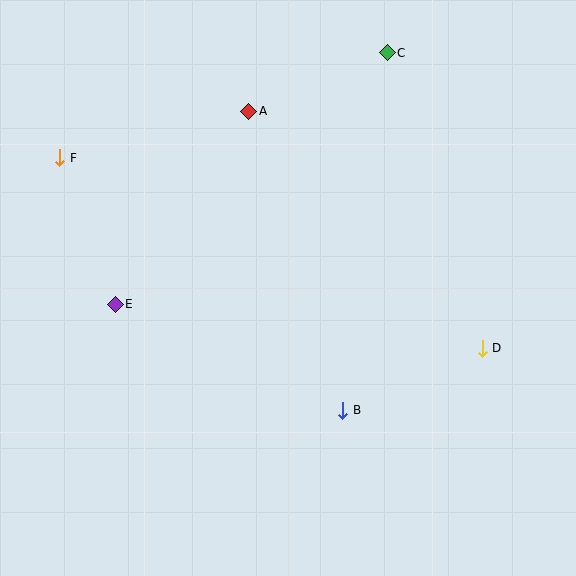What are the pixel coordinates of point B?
Point B is at (343, 410).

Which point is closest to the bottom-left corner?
Point E is closest to the bottom-left corner.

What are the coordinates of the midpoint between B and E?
The midpoint between B and E is at (229, 357).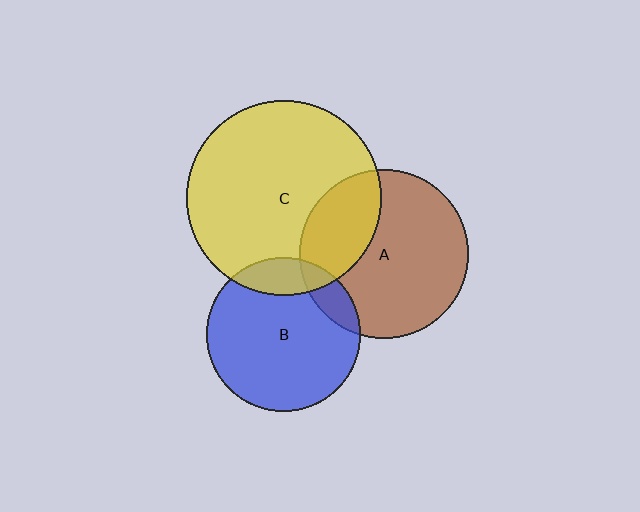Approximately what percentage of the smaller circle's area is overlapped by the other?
Approximately 30%.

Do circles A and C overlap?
Yes.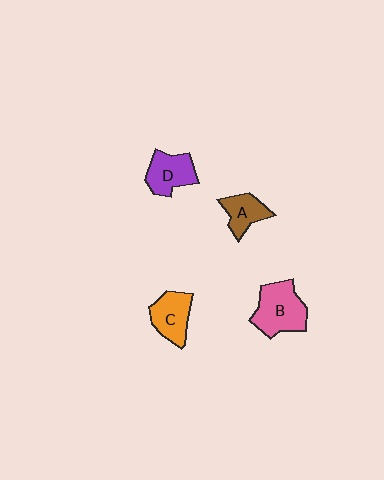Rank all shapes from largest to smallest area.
From largest to smallest: B (pink), C (orange), D (purple), A (brown).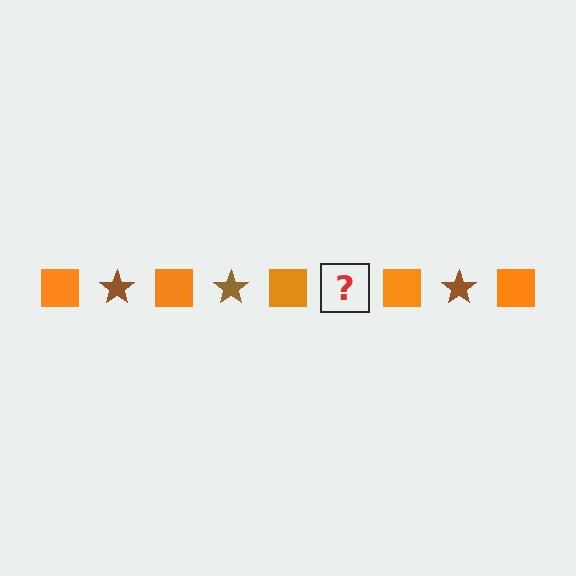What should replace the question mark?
The question mark should be replaced with a brown star.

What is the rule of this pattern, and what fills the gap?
The rule is that the pattern alternates between orange square and brown star. The gap should be filled with a brown star.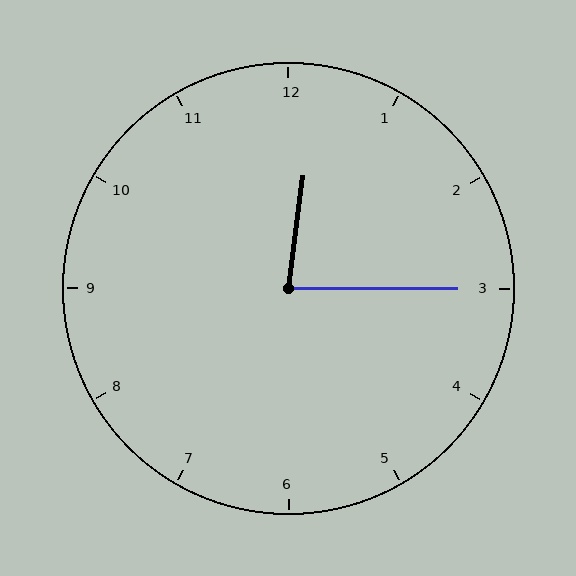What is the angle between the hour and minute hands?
Approximately 82 degrees.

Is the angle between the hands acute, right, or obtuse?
It is acute.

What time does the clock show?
12:15.